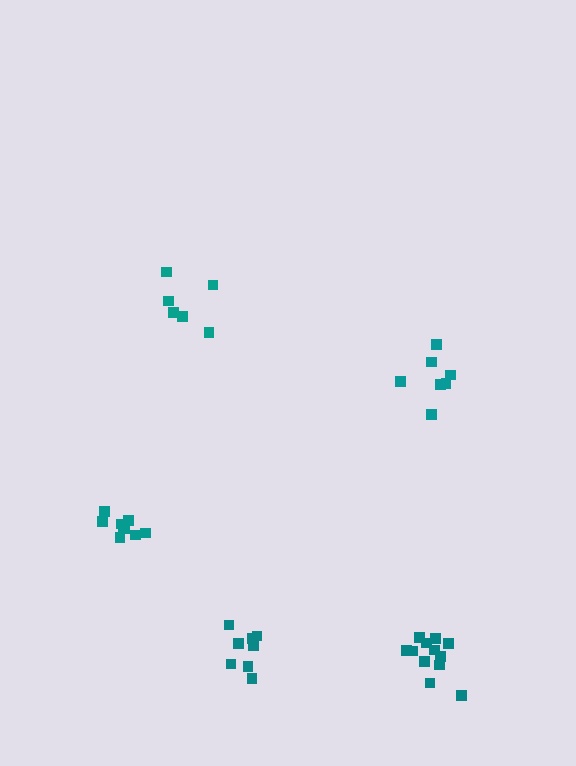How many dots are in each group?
Group 1: 8 dots, Group 2: 6 dots, Group 3: 9 dots, Group 4: 7 dots, Group 5: 12 dots (42 total).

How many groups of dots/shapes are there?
There are 5 groups.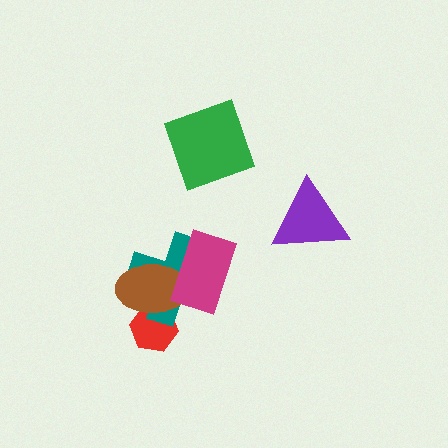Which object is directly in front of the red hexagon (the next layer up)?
The teal cross is directly in front of the red hexagon.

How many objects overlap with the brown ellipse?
3 objects overlap with the brown ellipse.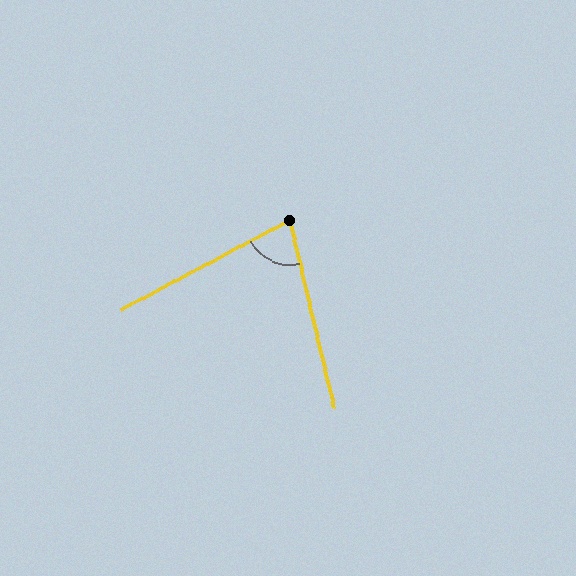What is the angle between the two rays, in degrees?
Approximately 75 degrees.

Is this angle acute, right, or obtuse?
It is acute.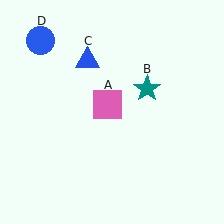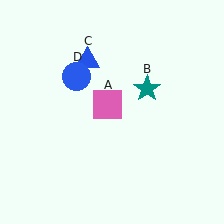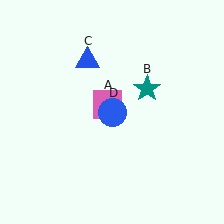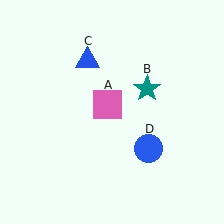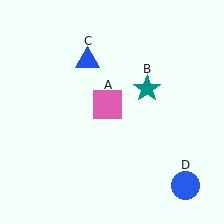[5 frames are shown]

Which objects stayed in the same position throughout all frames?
Pink square (object A) and teal star (object B) and blue triangle (object C) remained stationary.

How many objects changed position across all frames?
1 object changed position: blue circle (object D).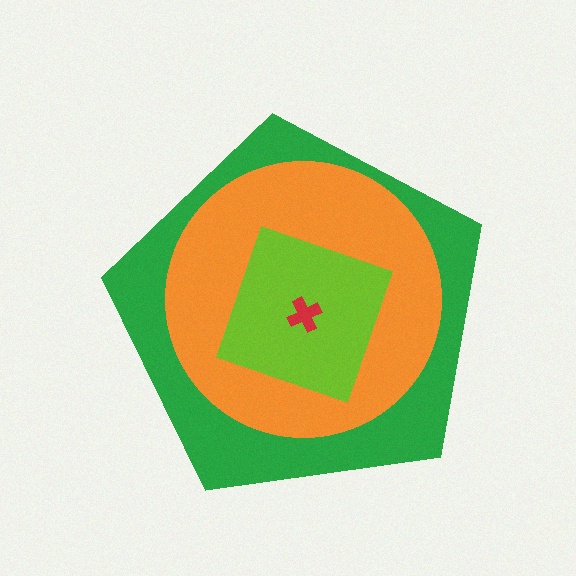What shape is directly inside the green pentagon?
The orange circle.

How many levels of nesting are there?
4.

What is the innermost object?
The red cross.